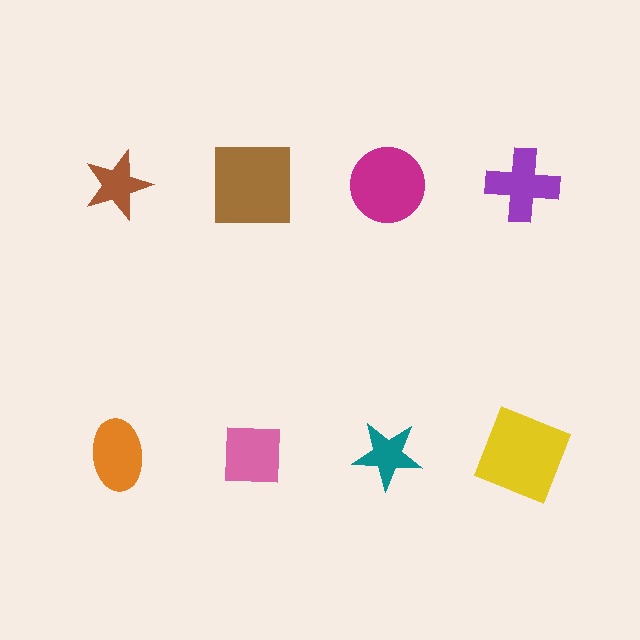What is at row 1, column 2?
A brown square.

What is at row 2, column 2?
A pink square.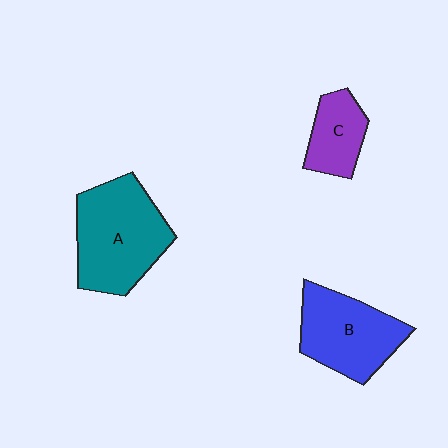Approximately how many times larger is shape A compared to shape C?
Approximately 2.1 times.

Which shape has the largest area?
Shape A (teal).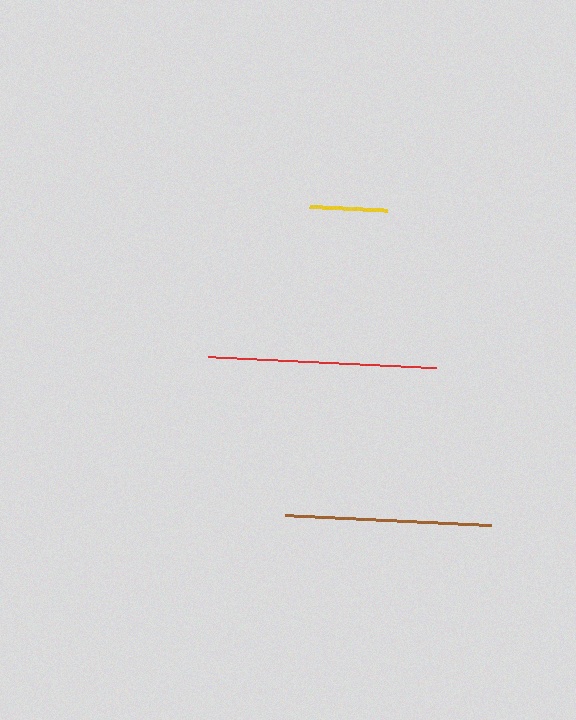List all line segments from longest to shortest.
From longest to shortest: red, brown, yellow.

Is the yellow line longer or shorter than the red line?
The red line is longer than the yellow line.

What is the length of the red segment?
The red segment is approximately 228 pixels long.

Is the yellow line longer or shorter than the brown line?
The brown line is longer than the yellow line.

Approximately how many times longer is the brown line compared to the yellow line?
The brown line is approximately 2.7 times the length of the yellow line.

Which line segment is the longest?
The red line is the longest at approximately 228 pixels.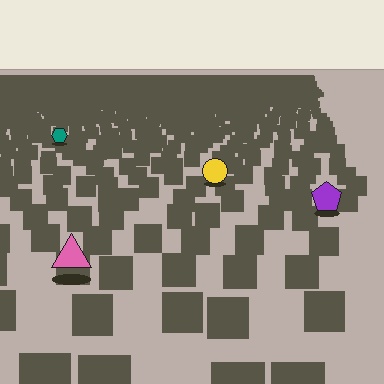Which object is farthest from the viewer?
The teal hexagon is farthest from the viewer. It appears smaller and the ground texture around it is denser.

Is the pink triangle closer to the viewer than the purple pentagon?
Yes. The pink triangle is closer — you can tell from the texture gradient: the ground texture is coarser near it.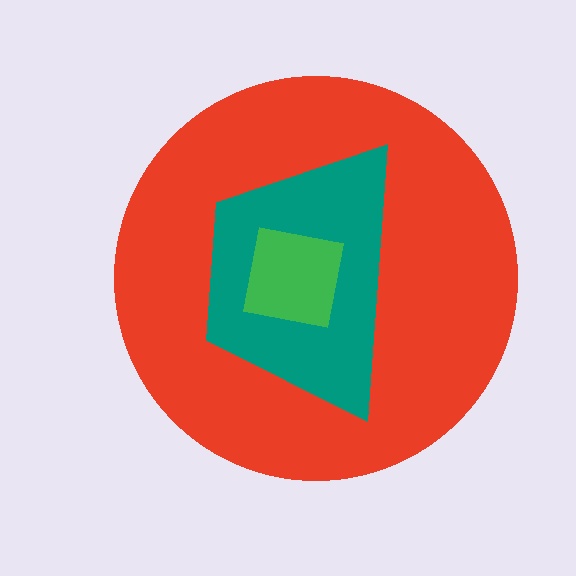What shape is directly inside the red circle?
The teal trapezoid.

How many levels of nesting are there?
3.